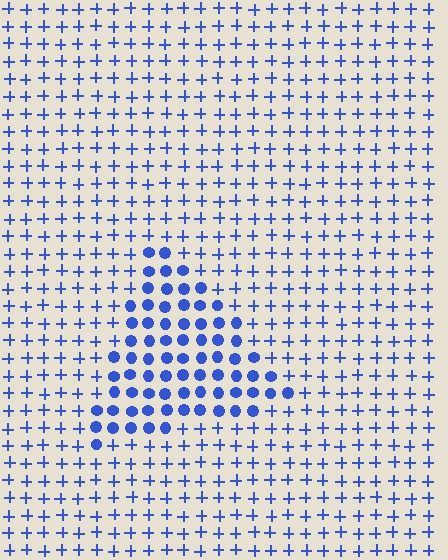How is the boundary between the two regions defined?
The boundary is defined by a change in element shape: circles inside vs. plus signs outside. All elements share the same color and spacing.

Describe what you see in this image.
The image is filled with small blue elements arranged in a uniform grid. A triangle-shaped region contains circles, while the surrounding area contains plus signs. The boundary is defined purely by the change in element shape.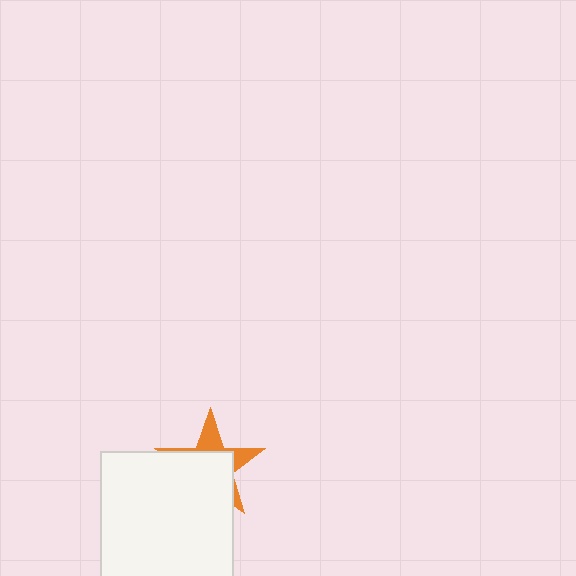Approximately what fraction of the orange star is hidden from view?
Roughly 64% of the orange star is hidden behind the white square.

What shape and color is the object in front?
The object in front is a white square.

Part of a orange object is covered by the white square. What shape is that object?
It is a star.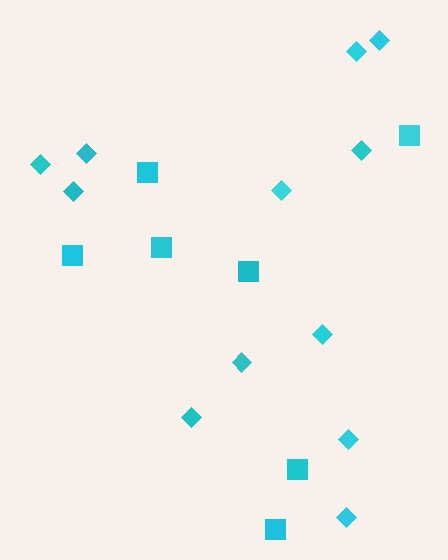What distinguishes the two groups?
There are 2 groups: one group of squares (7) and one group of diamonds (12).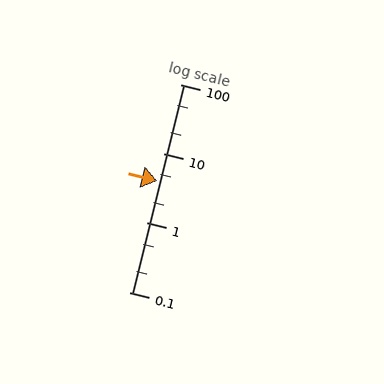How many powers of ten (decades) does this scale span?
The scale spans 3 decades, from 0.1 to 100.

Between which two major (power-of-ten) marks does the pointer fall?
The pointer is between 1 and 10.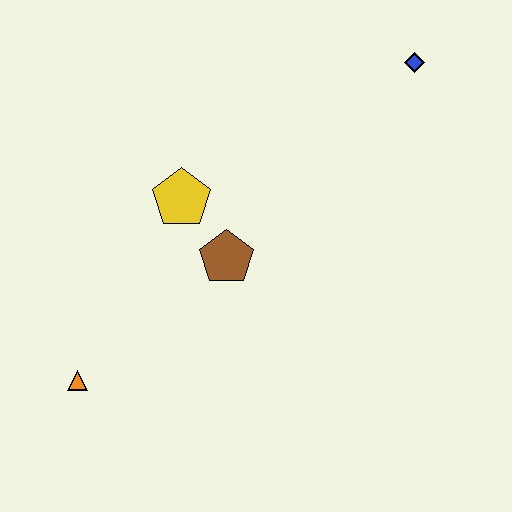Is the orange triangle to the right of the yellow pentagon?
No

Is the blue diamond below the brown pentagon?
No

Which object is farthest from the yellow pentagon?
The blue diamond is farthest from the yellow pentagon.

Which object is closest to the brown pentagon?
The yellow pentagon is closest to the brown pentagon.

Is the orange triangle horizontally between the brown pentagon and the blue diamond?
No